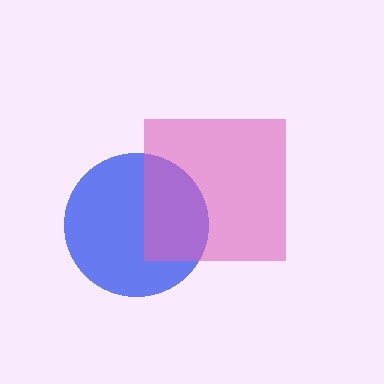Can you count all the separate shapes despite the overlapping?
Yes, there are 2 separate shapes.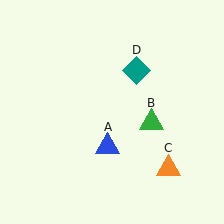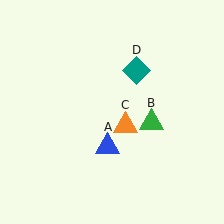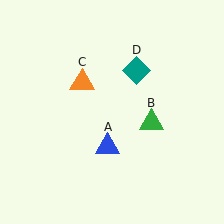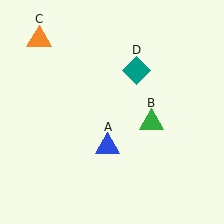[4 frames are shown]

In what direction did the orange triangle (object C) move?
The orange triangle (object C) moved up and to the left.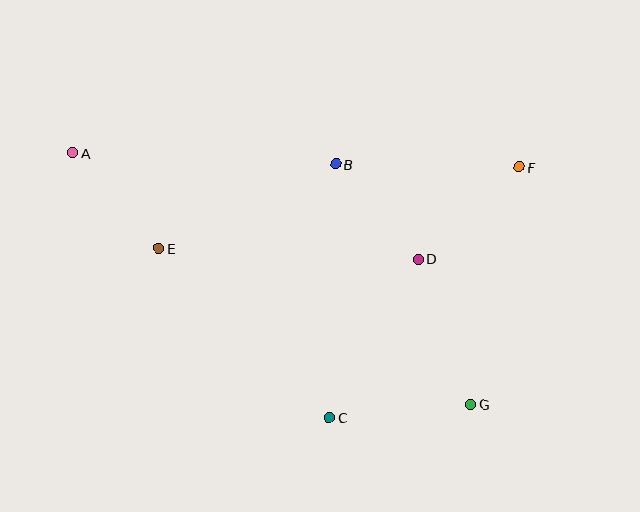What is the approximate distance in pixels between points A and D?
The distance between A and D is approximately 362 pixels.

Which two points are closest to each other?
Points B and D are closest to each other.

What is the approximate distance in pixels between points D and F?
The distance between D and F is approximately 136 pixels.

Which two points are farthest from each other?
Points A and G are farthest from each other.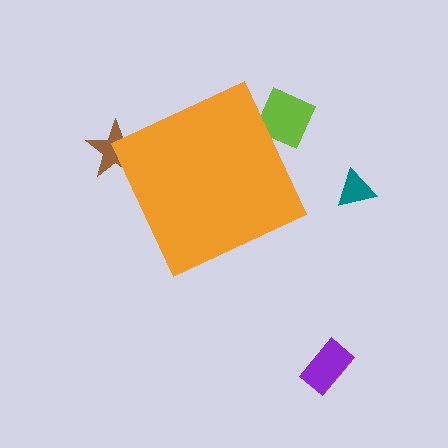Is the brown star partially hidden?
Yes, the brown star is partially hidden behind the orange diamond.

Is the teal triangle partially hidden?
No, the teal triangle is fully visible.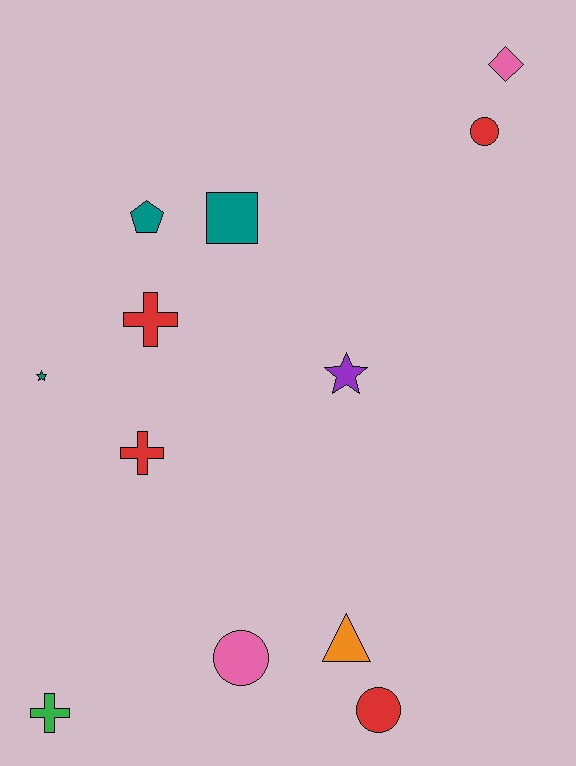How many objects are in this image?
There are 12 objects.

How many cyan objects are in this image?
There are no cyan objects.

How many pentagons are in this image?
There is 1 pentagon.